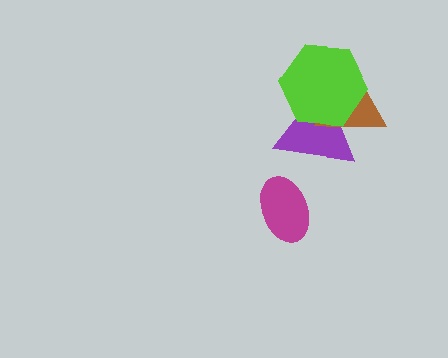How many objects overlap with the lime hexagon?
2 objects overlap with the lime hexagon.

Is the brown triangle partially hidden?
Yes, it is partially covered by another shape.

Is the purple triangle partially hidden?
Yes, it is partially covered by another shape.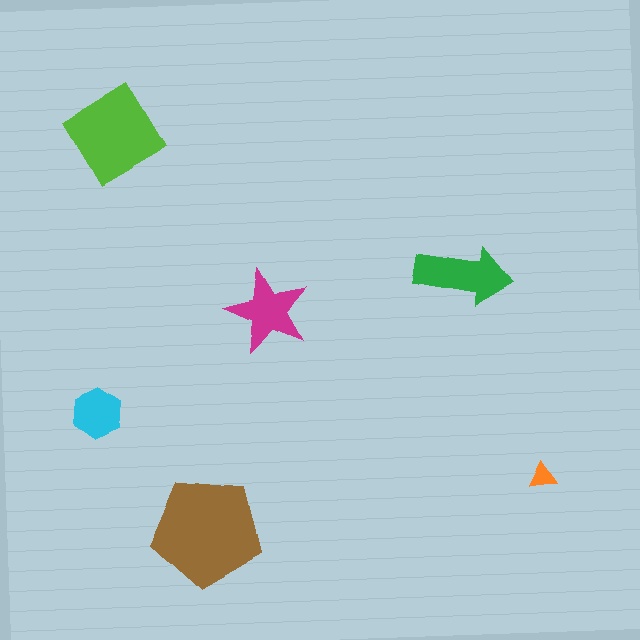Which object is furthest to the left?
The cyan hexagon is leftmost.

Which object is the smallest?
The orange triangle.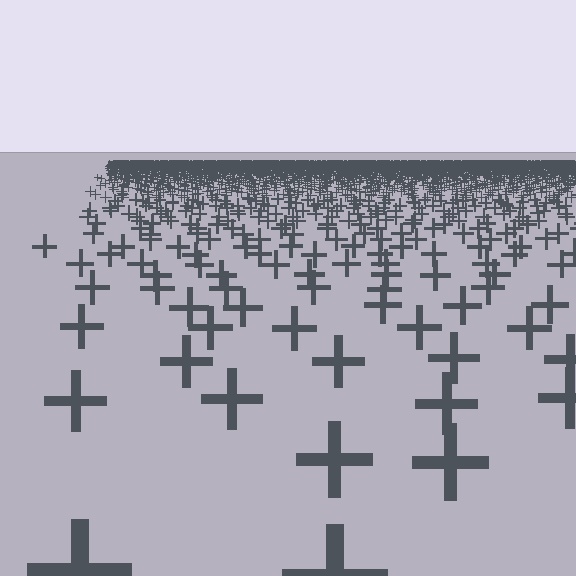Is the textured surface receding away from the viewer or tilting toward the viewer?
The surface is receding away from the viewer. Texture elements get smaller and denser toward the top.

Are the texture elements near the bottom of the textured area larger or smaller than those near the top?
Larger. Near the bottom, elements are closer to the viewer and appear at a bigger on-screen size.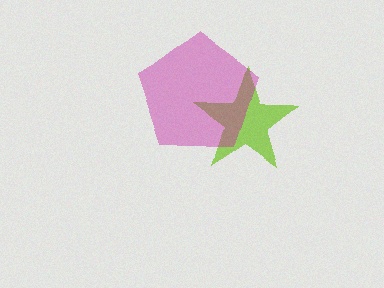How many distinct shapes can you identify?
There are 2 distinct shapes: a lime star, a magenta pentagon.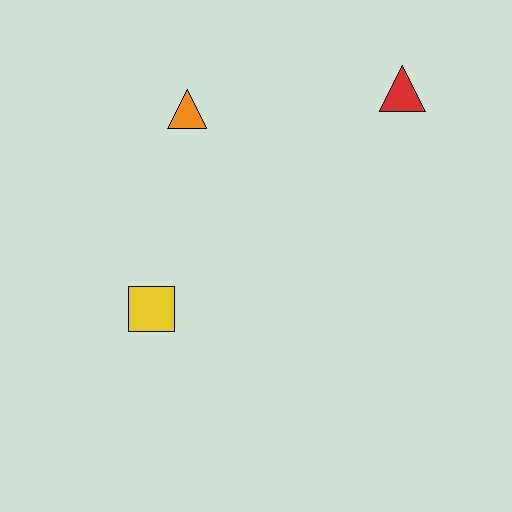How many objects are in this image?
There are 3 objects.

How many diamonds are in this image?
There are no diamonds.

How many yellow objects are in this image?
There is 1 yellow object.